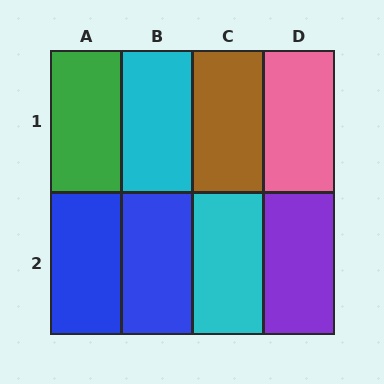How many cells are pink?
1 cell is pink.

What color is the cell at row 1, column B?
Cyan.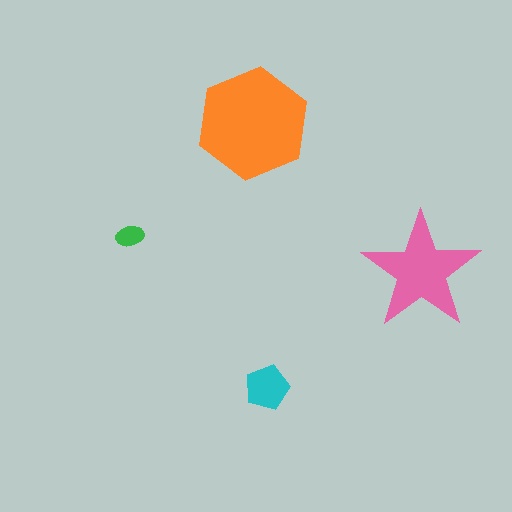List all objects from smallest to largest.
The green ellipse, the cyan pentagon, the pink star, the orange hexagon.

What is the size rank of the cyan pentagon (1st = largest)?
3rd.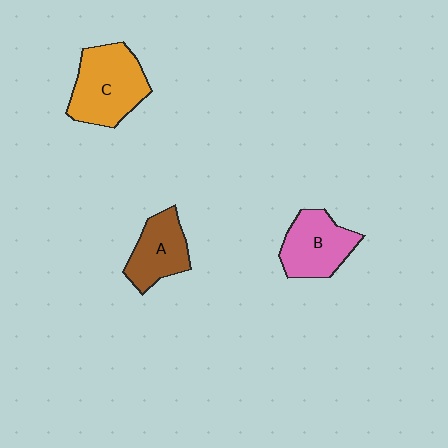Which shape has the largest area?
Shape C (orange).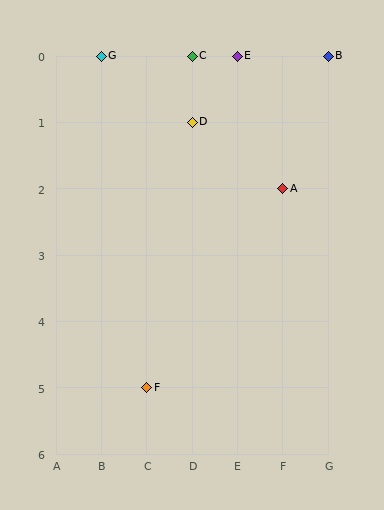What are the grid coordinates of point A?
Point A is at grid coordinates (F, 2).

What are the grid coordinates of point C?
Point C is at grid coordinates (D, 0).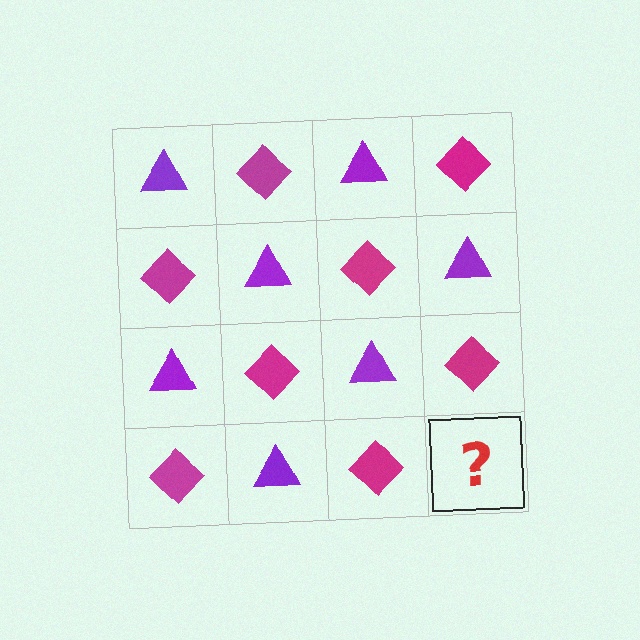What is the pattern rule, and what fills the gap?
The rule is that it alternates purple triangle and magenta diamond in a checkerboard pattern. The gap should be filled with a purple triangle.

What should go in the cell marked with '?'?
The missing cell should contain a purple triangle.